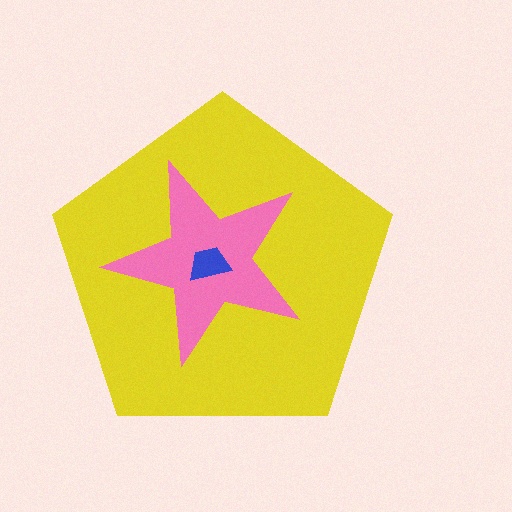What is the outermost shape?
The yellow pentagon.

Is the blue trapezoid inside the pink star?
Yes.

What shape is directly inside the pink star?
The blue trapezoid.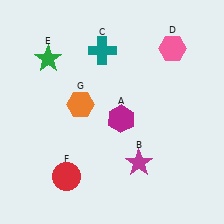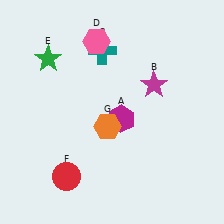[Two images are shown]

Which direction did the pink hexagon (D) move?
The pink hexagon (D) moved left.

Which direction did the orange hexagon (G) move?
The orange hexagon (G) moved right.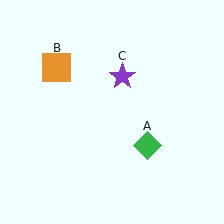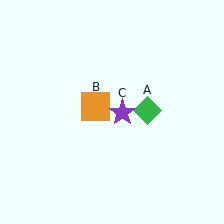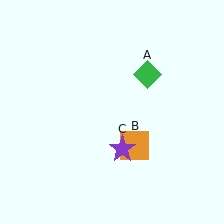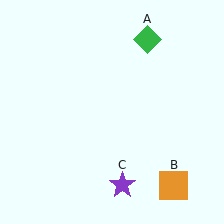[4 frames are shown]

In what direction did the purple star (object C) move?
The purple star (object C) moved down.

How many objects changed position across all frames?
3 objects changed position: green diamond (object A), orange square (object B), purple star (object C).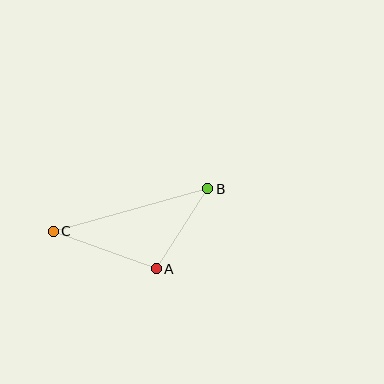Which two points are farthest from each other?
Points B and C are farthest from each other.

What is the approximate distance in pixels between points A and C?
The distance between A and C is approximately 110 pixels.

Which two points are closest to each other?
Points A and B are closest to each other.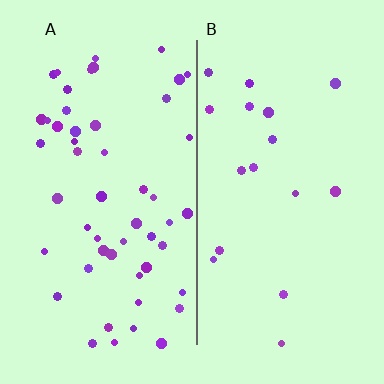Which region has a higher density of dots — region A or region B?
A (the left).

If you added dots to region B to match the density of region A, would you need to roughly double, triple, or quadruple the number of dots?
Approximately triple.